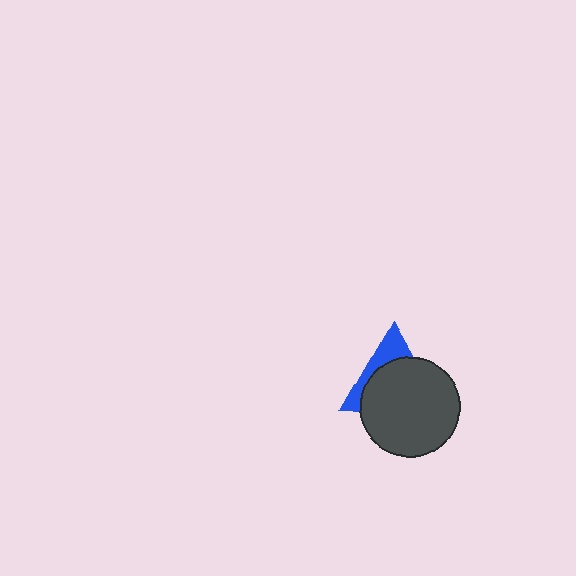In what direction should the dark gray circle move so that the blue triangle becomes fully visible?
The dark gray circle should move down. That is the shortest direction to clear the overlap and leave the blue triangle fully visible.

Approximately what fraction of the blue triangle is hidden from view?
Roughly 68% of the blue triangle is hidden behind the dark gray circle.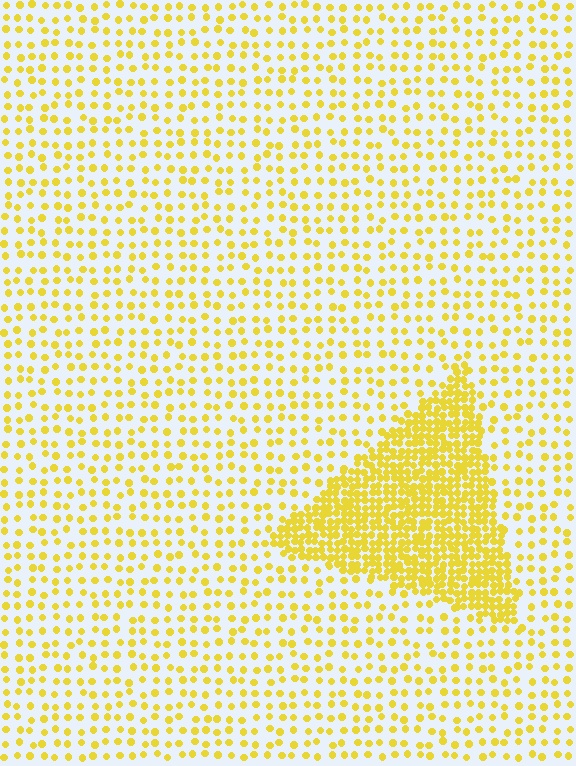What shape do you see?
I see a triangle.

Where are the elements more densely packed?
The elements are more densely packed inside the triangle boundary.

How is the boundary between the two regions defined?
The boundary is defined by a change in element density (approximately 3.1x ratio). All elements are the same color, size, and shape.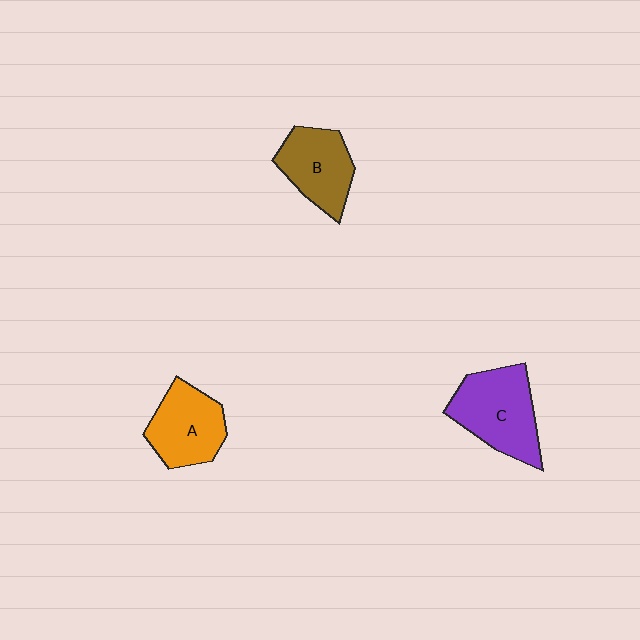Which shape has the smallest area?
Shape B (brown).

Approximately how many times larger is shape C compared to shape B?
Approximately 1.3 times.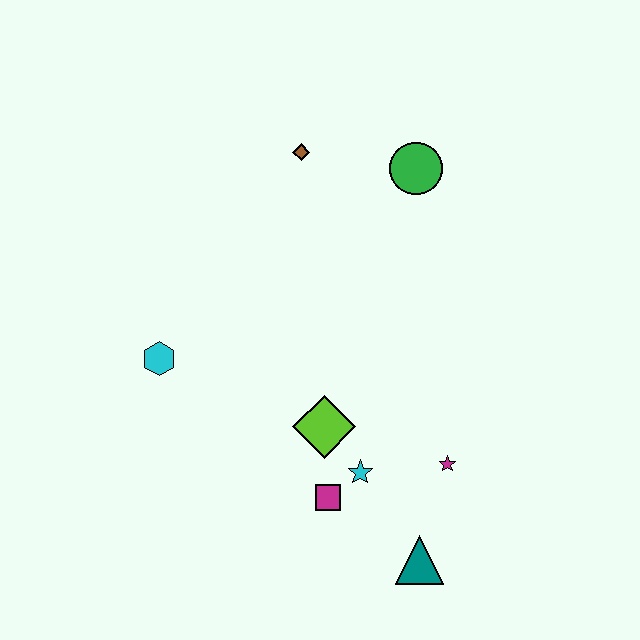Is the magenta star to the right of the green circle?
Yes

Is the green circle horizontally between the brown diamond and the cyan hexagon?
No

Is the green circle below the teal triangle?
No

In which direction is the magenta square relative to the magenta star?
The magenta square is to the left of the magenta star.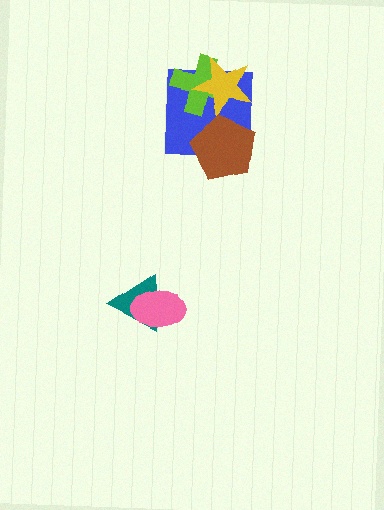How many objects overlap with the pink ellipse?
1 object overlaps with the pink ellipse.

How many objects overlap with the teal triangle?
1 object overlaps with the teal triangle.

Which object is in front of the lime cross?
The yellow star is in front of the lime cross.